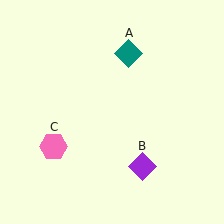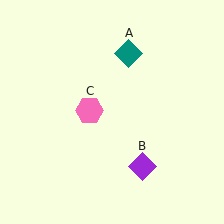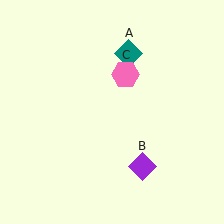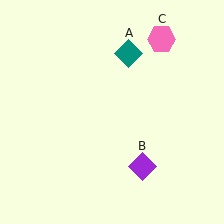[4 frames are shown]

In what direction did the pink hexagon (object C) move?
The pink hexagon (object C) moved up and to the right.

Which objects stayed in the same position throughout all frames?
Teal diamond (object A) and purple diamond (object B) remained stationary.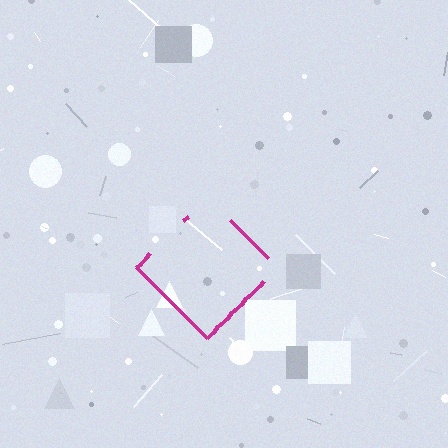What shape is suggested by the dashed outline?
The dashed outline suggests a diamond.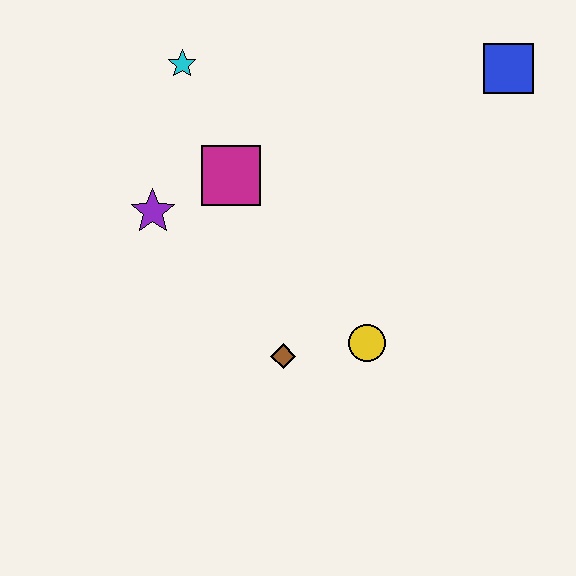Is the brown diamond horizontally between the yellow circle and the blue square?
No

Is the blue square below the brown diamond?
No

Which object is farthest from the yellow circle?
The cyan star is farthest from the yellow circle.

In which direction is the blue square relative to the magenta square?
The blue square is to the right of the magenta square.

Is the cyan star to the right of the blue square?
No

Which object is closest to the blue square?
The magenta square is closest to the blue square.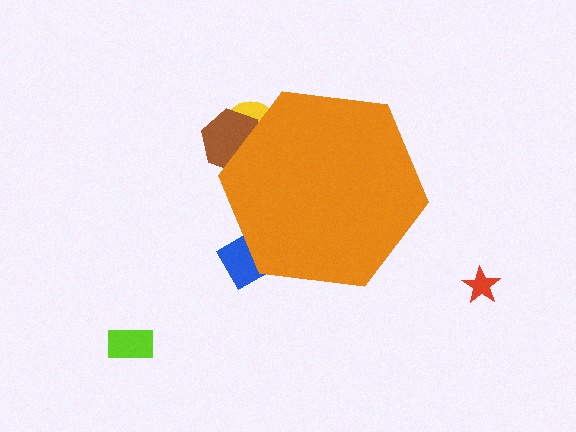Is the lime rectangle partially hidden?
No, the lime rectangle is fully visible.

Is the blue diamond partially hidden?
Yes, the blue diamond is partially hidden behind the orange hexagon.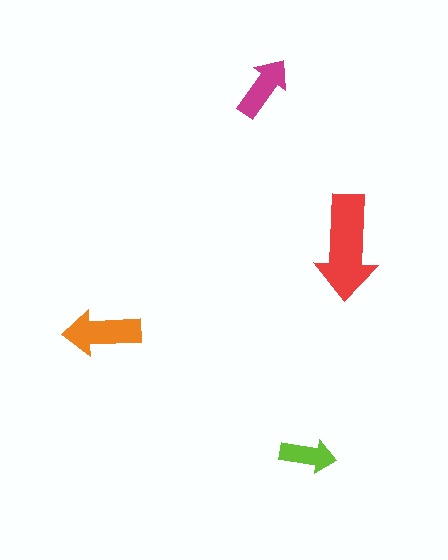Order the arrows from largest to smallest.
the red one, the orange one, the magenta one, the lime one.